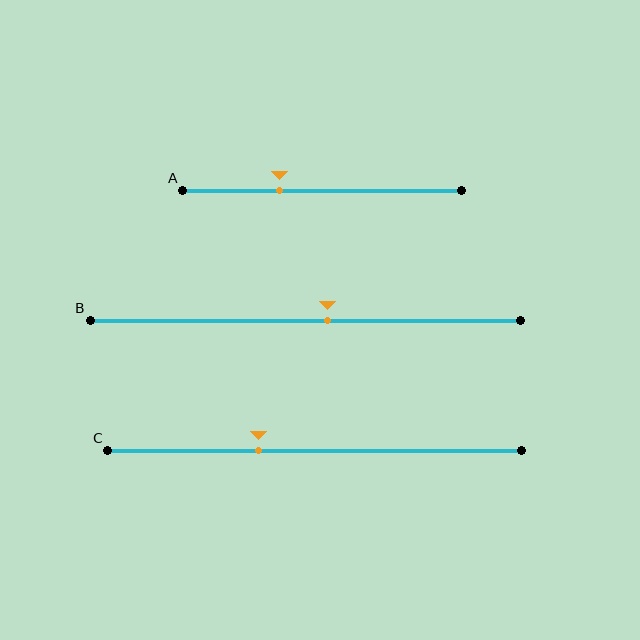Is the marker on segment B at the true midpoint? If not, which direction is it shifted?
No, the marker on segment B is shifted to the right by about 5% of the segment length.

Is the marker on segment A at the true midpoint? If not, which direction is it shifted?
No, the marker on segment A is shifted to the left by about 15% of the segment length.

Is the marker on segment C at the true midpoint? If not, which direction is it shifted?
No, the marker on segment C is shifted to the left by about 13% of the segment length.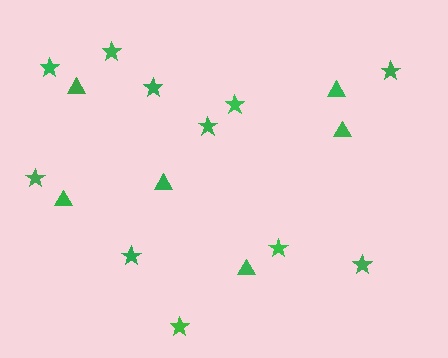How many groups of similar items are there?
There are 2 groups: one group of triangles (6) and one group of stars (11).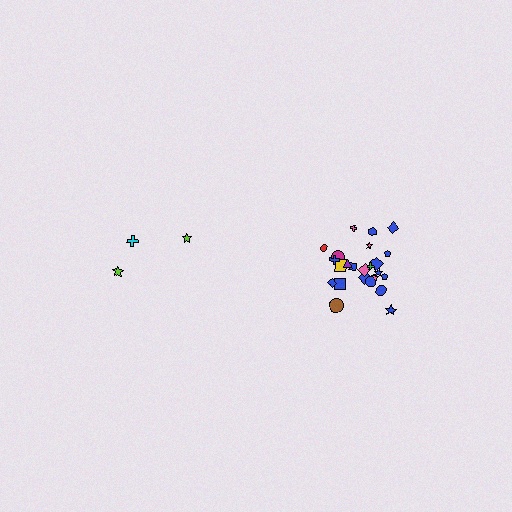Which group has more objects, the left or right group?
The right group.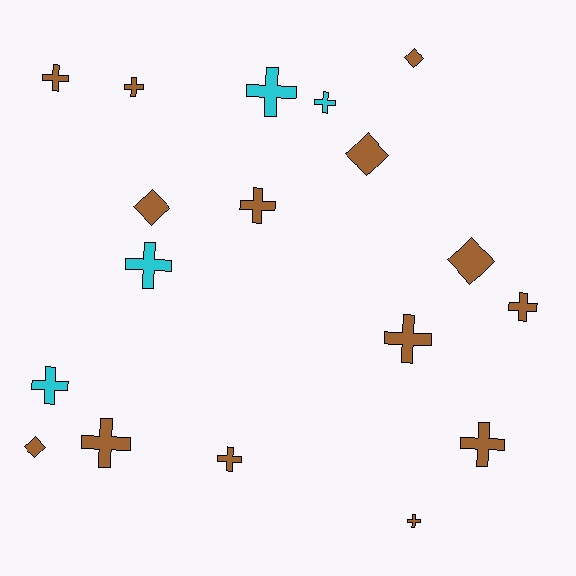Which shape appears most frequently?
Cross, with 13 objects.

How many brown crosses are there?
There are 9 brown crosses.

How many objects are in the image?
There are 18 objects.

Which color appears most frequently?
Brown, with 14 objects.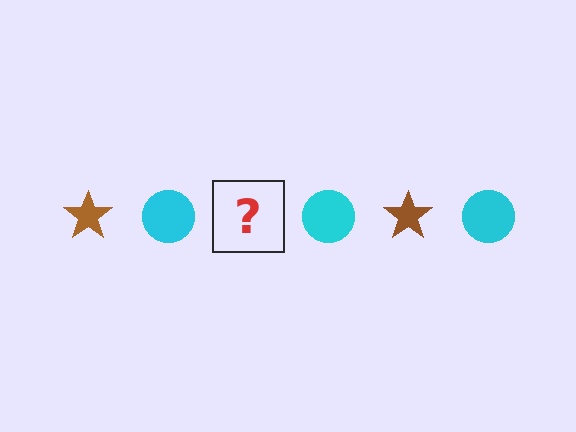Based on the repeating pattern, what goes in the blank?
The blank should be a brown star.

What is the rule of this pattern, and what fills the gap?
The rule is that the pattern alternates between brown star and cyan circle. The gap should be filled with a brown star.